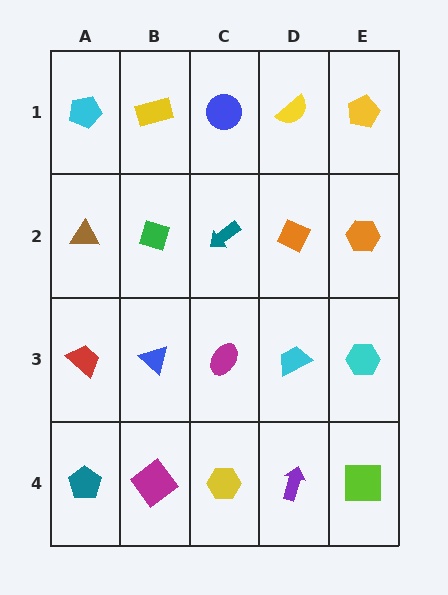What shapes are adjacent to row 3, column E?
An orange hexagon (row 2, column E), a lime square (row 4, column E), a cyan trapezoid (row 3, column D).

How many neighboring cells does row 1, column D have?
3.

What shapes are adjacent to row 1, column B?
A green diamond (row 2, column B), a cyan pentagon (row 1, column A), a blue circle (row 1, column C).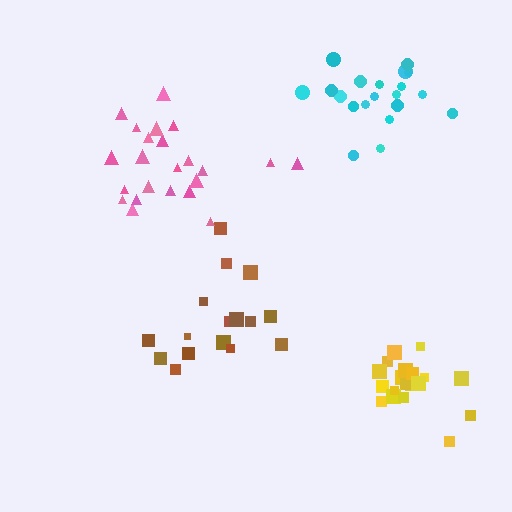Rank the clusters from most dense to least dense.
yellow, cyan, pink, brown.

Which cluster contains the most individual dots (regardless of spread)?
Pink (23).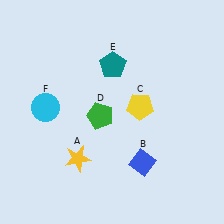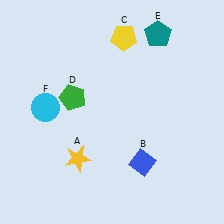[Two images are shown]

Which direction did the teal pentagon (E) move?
The teal pentagon (E) moved right.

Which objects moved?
The objects that moved are: the yellow pentagon (C), the green pentagon (D), the teal pentagon (E).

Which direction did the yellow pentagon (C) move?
The yellow pentagon (C) moved up.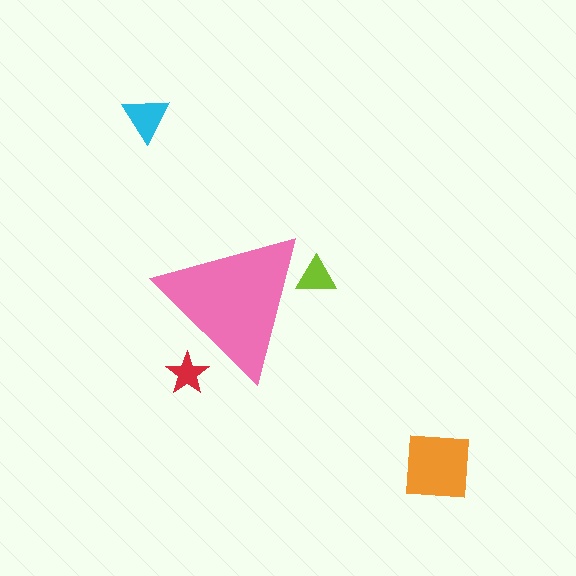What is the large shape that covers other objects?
A pink triangle.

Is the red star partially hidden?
Yes, the red star is partially hidden behind the pink triangle.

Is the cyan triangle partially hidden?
No, the cyan triangle is fully visible.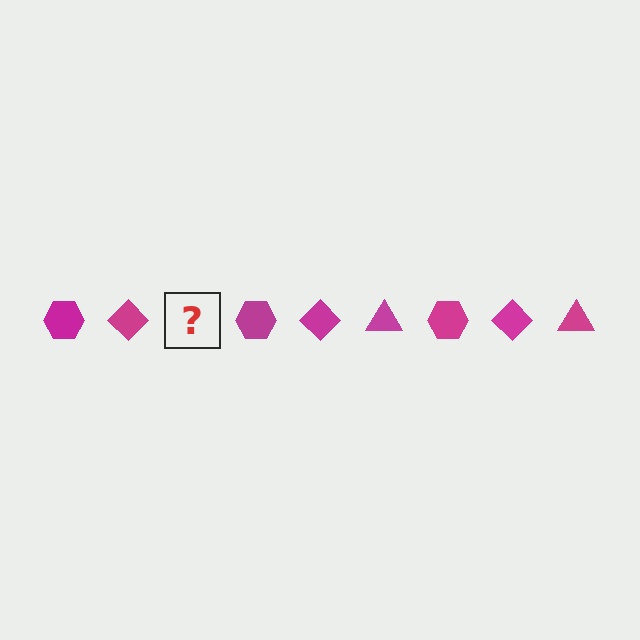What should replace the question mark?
The question mark should be replaced with a magenta triangle.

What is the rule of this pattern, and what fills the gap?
The rule is that the pattern cycles through hexagon, diamond, triangle shapes in magenta. The gap should be filled with a magenta triangle.